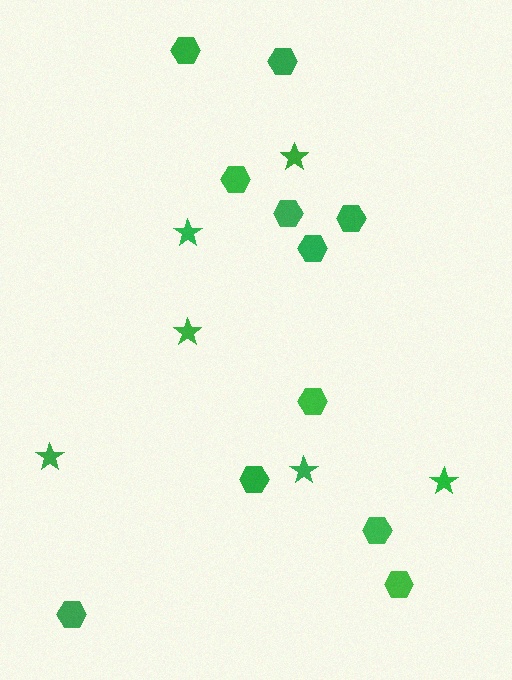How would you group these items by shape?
There are 2 groups: one group of hexagons (11) and one group of stars (6).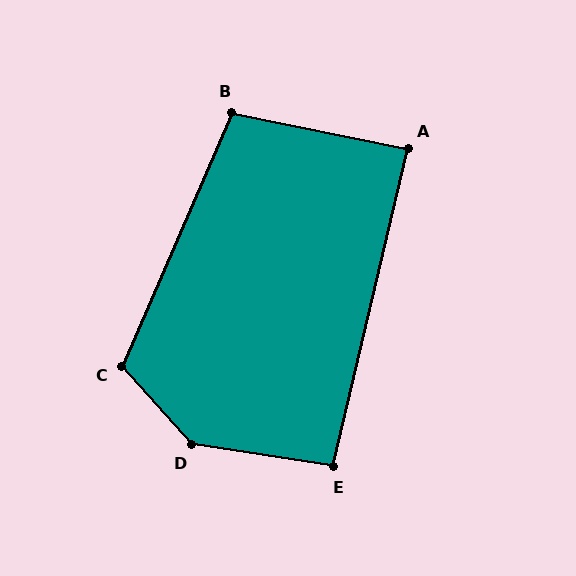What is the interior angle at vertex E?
Approximately 95 degrees (approximately right).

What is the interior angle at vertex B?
Approximately 102 degrees (obtuse).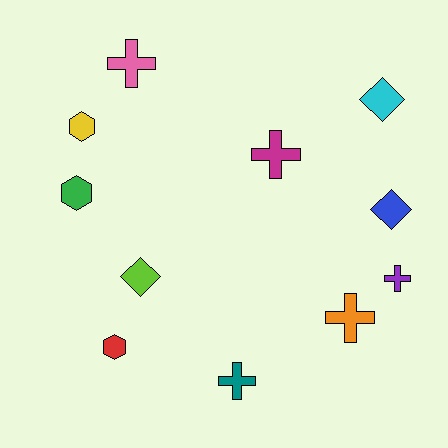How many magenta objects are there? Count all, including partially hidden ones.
There is 1 magenta object.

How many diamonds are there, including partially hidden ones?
There are 3 diamonds.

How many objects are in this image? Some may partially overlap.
There are 11 objects.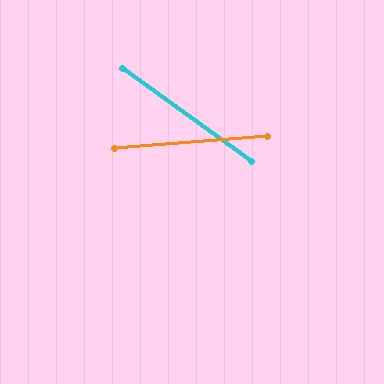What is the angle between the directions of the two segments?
Approximately 40 degrees.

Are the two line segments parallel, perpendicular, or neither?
Neither parallel nor perpendicular — they differ by about 40°.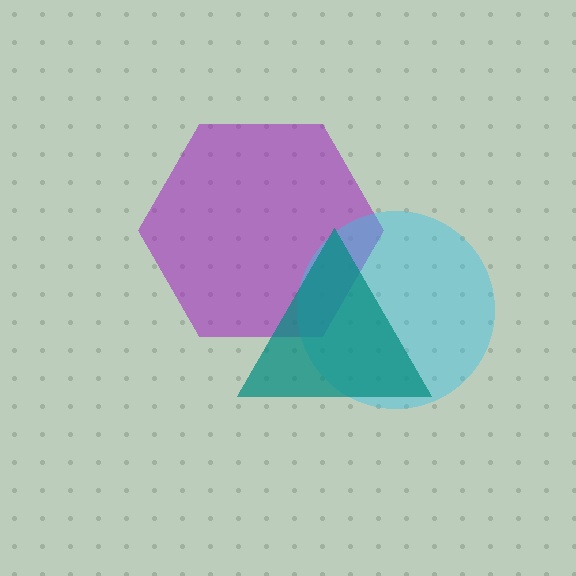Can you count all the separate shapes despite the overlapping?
Yes, there are 3 separate shapes.